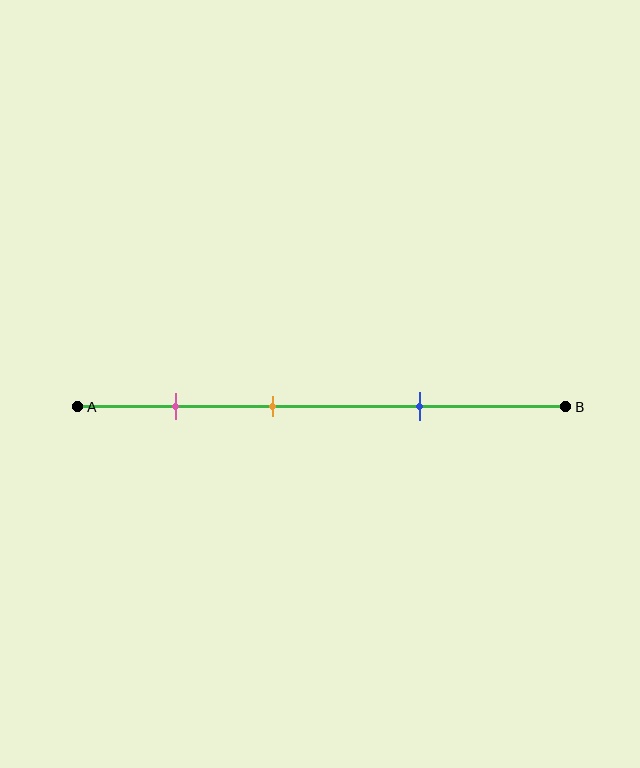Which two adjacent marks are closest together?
The pink and orange marks are the closest adjacent pair.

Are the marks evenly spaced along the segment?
Yes, the marks are approximately evenly spaced.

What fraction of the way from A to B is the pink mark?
The pink mark is approximately 20% (0.2) of the way from A to B.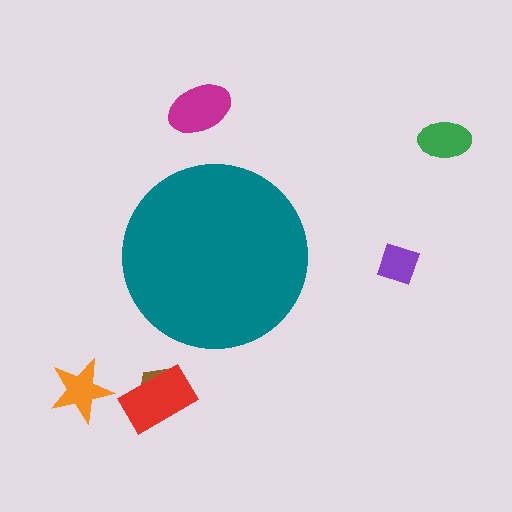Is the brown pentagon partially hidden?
No, the brown pentagon is fully visible.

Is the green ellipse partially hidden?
No, the green ellipse is fully visible.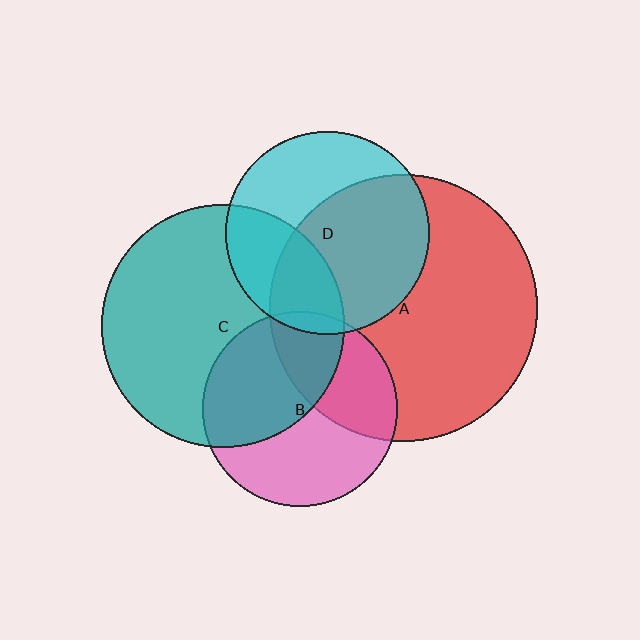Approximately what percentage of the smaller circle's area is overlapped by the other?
Approximately 35%.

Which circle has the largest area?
Circle A (red).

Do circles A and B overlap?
Yes.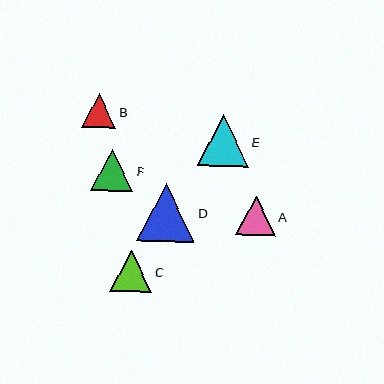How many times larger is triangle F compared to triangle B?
Triangle F is approximately 1.2 times the size of triangle B.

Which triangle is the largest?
Triangle D is the largest with a size of approximately 59 pixels.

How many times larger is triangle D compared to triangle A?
Triangle D is approximately 1.5 times the size of triangle A.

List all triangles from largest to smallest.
From largest to smallest: D, E, F, C, A, B.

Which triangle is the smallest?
Triangle B is the smallest with a size of approximately 34 pixels.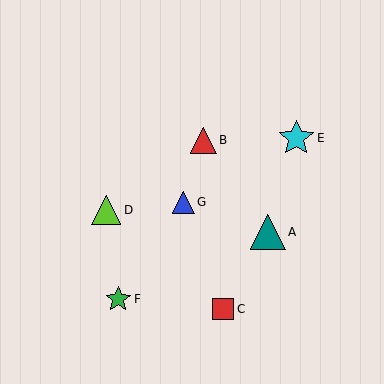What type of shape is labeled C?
Shape C is a red square.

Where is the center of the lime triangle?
The center of the lime triangle is at (106, 210).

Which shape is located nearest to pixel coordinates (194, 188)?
The blue triangle (labeled G) at (183, 202) is nearest to that location.